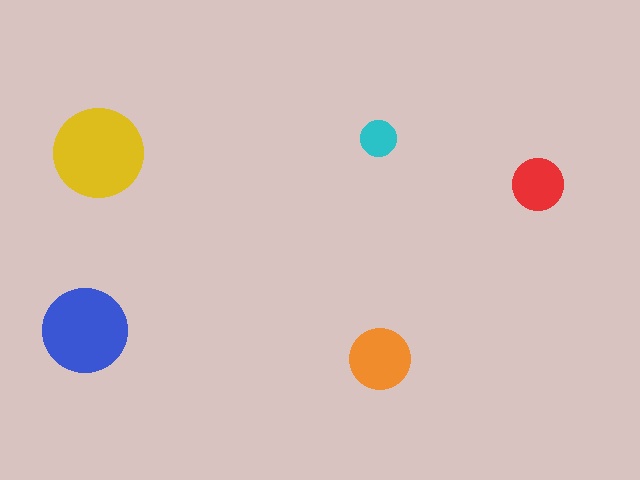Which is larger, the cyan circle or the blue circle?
The blue one.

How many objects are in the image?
There are 5 objects in the image.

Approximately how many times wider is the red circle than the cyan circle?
About 1.5 times wider.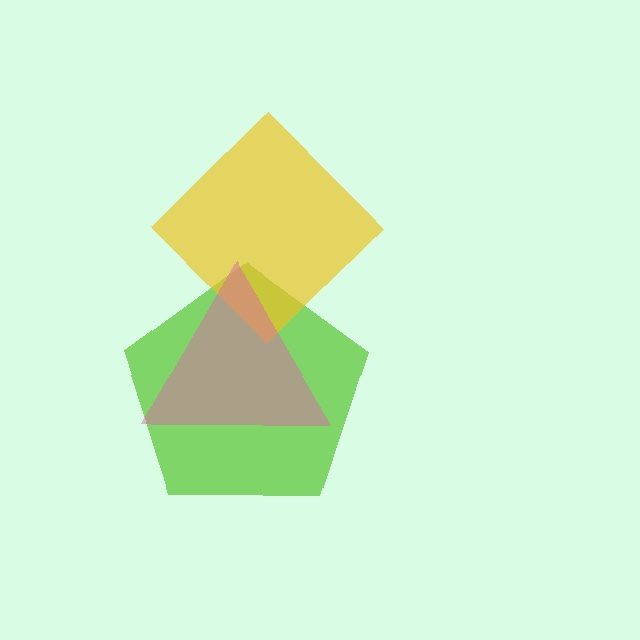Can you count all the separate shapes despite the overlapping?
Yes, there are 3 separate shapes.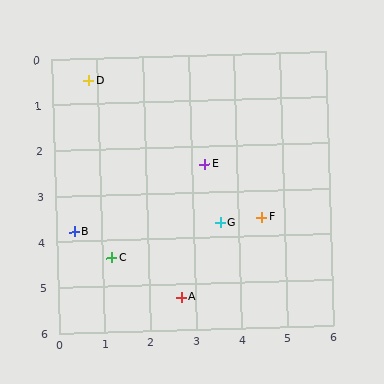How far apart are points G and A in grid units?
Points G and A are about 1.8 grid units apart.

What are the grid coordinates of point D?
Point D is at approximately (0.8, 0.5).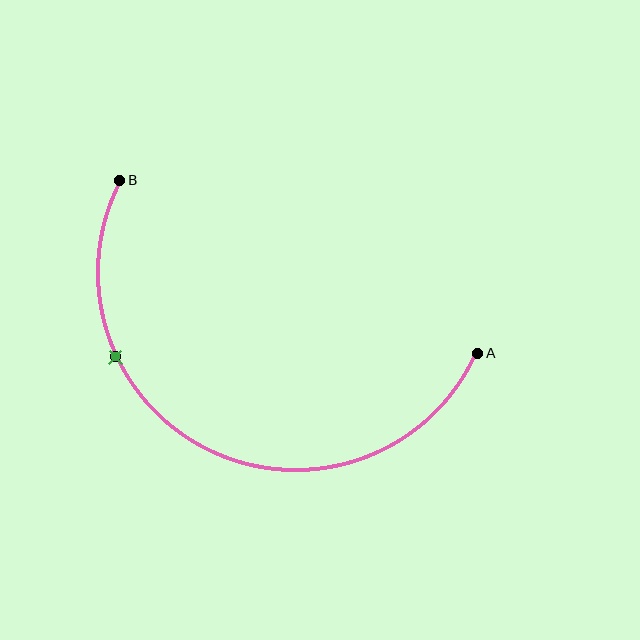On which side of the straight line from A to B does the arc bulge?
The arc bulges below the straight line connecting A and B.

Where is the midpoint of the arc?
The arc midpoint is the point on the curve farthest from the straight line joining A and B. It sits below that line.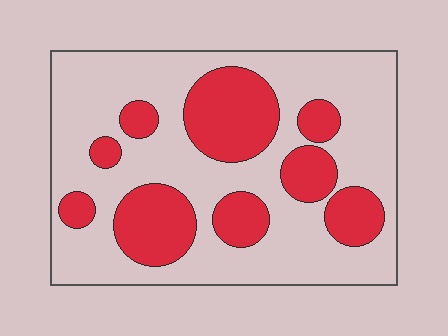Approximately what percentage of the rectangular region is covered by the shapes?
Approximately 30%.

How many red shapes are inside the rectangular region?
9.